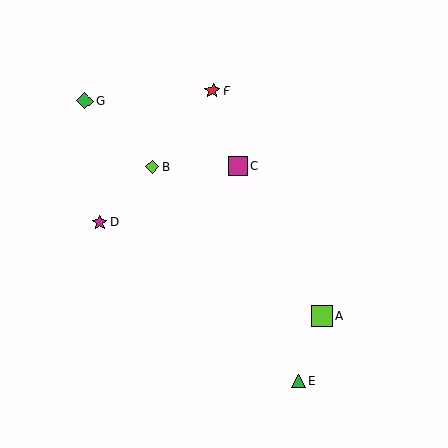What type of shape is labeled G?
Shape G is a green diamond.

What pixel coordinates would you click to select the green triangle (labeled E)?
Click at (299, 381) to select the green triangle E.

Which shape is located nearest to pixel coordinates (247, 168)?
The magenta square (labeled C) at (238, 166) is nearest to that location.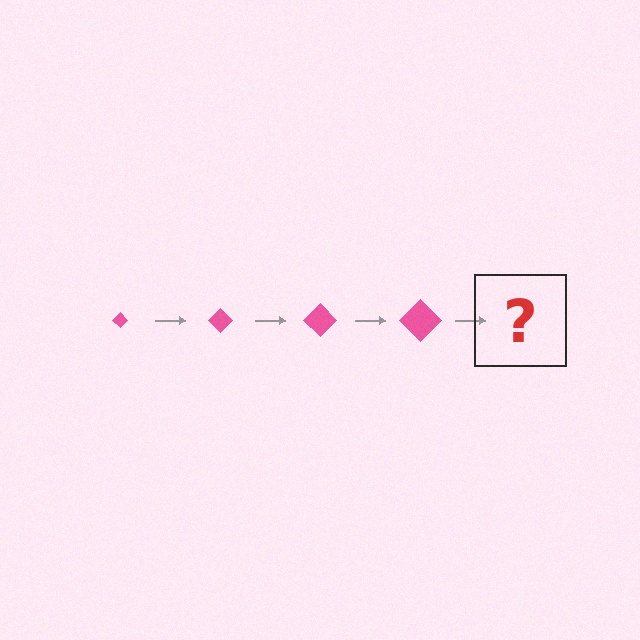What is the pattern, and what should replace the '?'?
The pattern is that the diamond gets progressively larger each step. The '?' should be a pink diamond, larger than the previous one.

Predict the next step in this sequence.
The next step is a pink diamond, larger than the previous one.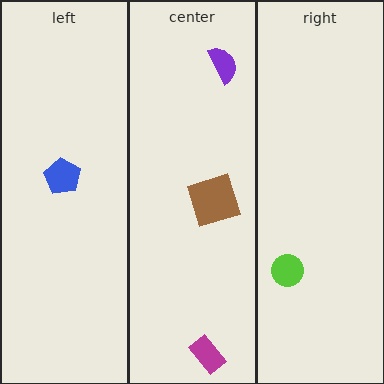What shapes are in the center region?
The purple semicircle, the brown square, the magenta rectangle.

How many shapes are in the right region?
1.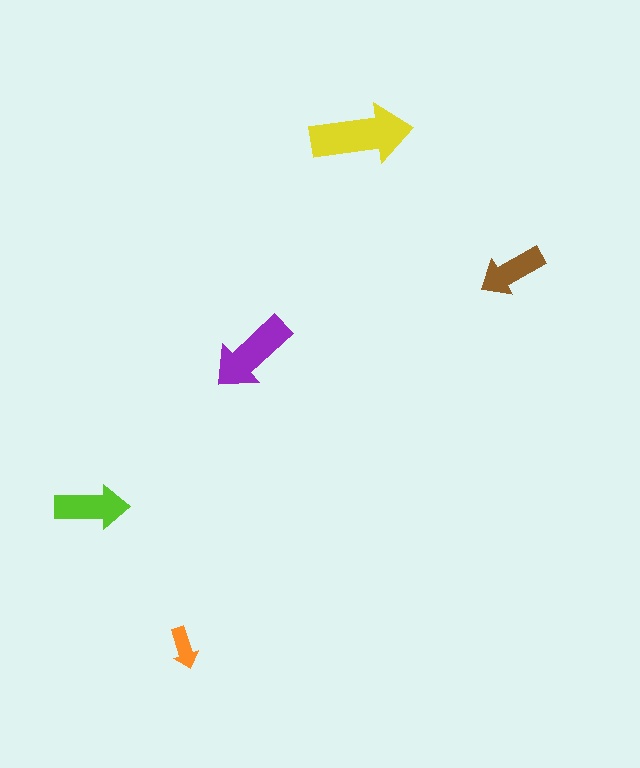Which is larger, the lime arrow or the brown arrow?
The lime one.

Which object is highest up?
The yellow arrow is topmost.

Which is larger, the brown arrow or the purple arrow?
The purple one.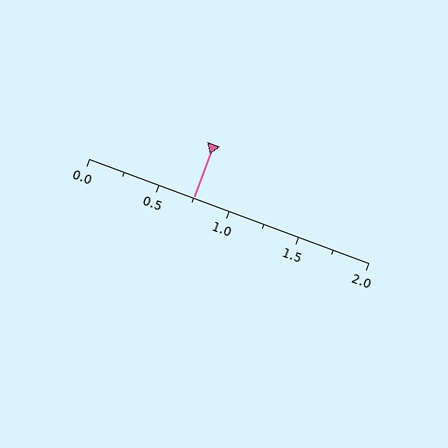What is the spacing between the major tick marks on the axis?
The major ticks are spaced 0.5 apart.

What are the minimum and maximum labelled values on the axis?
The axis runs from 0.0 to 2.0.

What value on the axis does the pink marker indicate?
The marker indicates approximately 0.75.